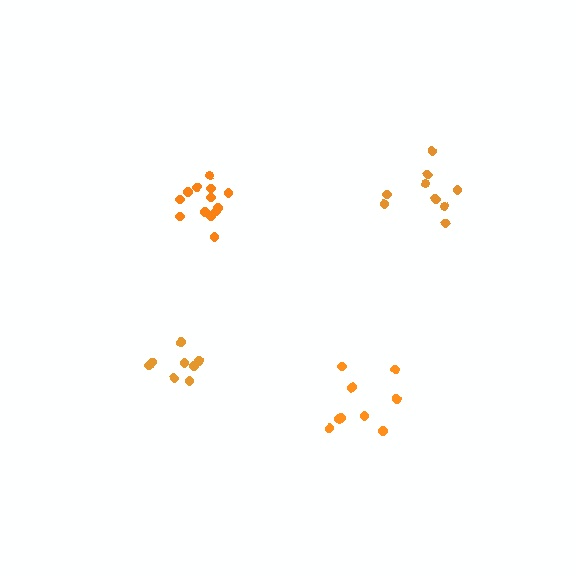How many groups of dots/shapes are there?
There are 4 groups.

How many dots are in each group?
Group 1: 9 dots, Group 2: 9 dots, Group 3: 13 dots, Group 4: 8 dots (39 total).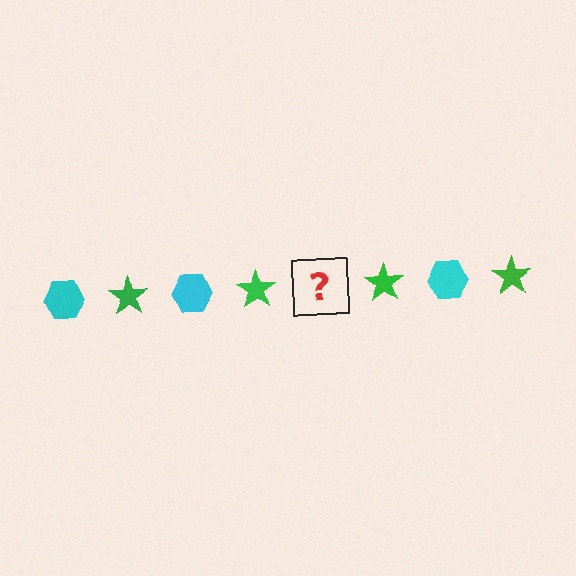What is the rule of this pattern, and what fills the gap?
The rule is that the pattern alternates between cyan hexagon and green star. The gap should be filled with a cyan hexagon.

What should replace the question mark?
The question mark should be replaced with a cyan hexagon.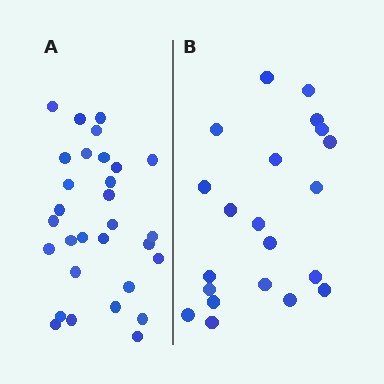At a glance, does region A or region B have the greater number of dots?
Region A (the left region) has more dots.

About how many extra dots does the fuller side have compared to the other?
Region A has roughly 8 or so more dots than region B.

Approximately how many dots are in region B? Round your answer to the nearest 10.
About 20 dots. (The exact count is 21, which rounds to 20.)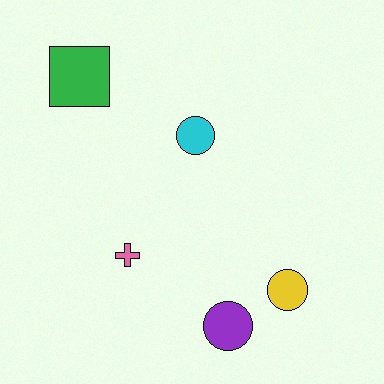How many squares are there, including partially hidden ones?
There is 1 square.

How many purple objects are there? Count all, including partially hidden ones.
There is 1 purple object.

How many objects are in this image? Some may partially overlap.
There are 5 objects.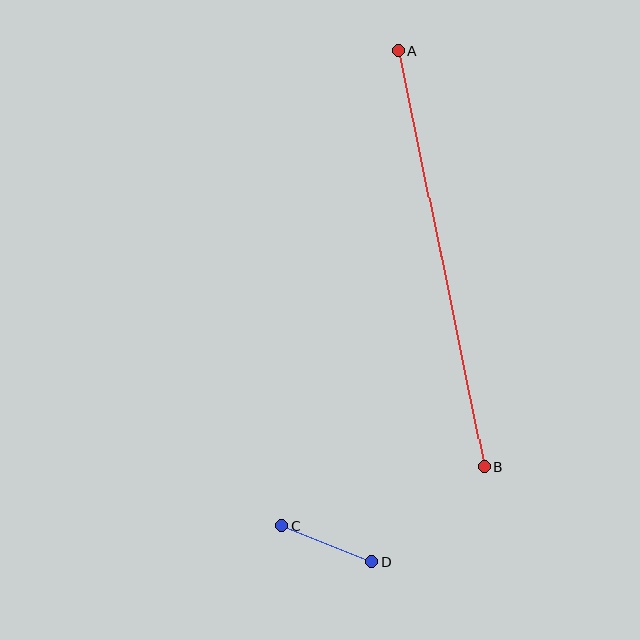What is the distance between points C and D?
The distance is approximately 97 pixels.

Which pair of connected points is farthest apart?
Points A and B are farthest apart.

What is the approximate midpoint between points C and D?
The midpoint is at approximately (327, 544) pixels.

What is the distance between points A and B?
The distance is approximately 425 pixels.